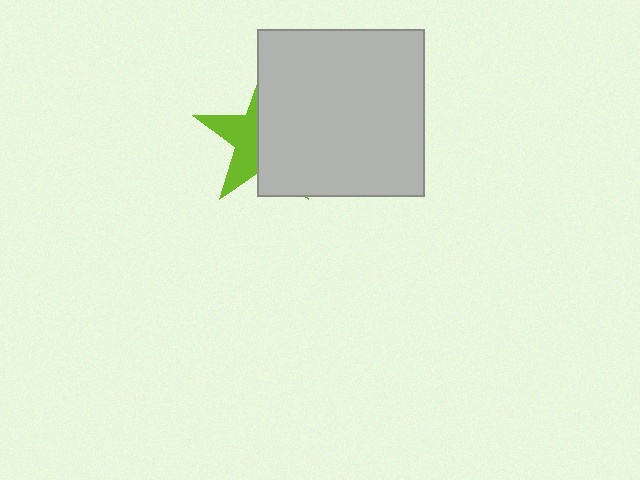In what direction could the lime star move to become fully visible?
The lime star could move left. That would shift it out from behind the light gray square entirely.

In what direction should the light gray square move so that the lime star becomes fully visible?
The light gray square should move right. That is the shortest direction to clear the overlap and leave the lime star fully visible.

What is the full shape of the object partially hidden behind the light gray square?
The partially hidden object is a lime star.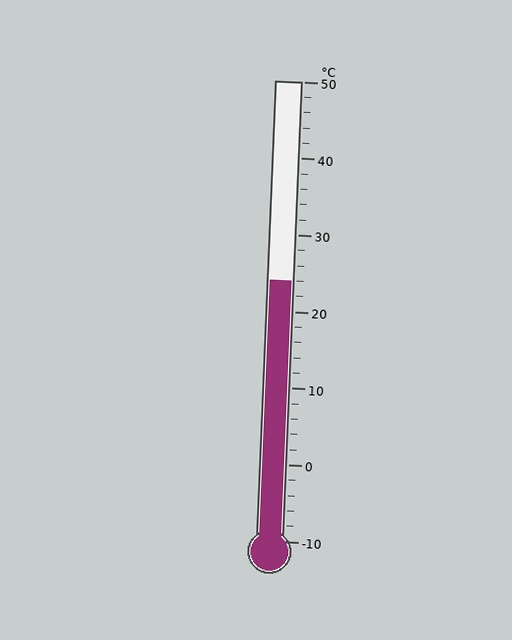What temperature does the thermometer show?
The thermometer shows approximately 24°C.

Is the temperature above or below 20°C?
The temperature is above 20°C.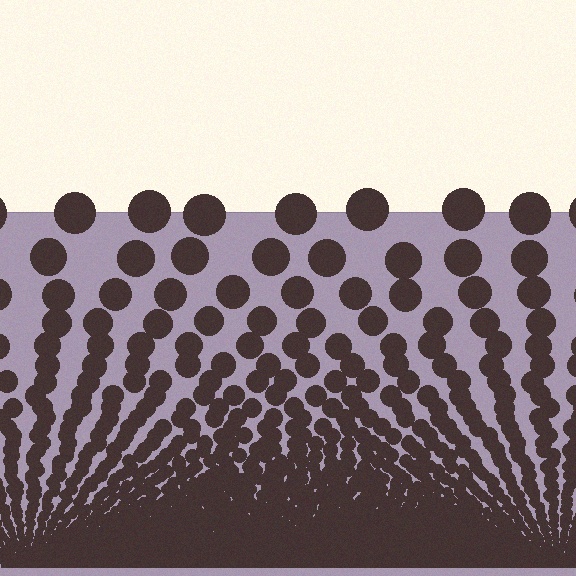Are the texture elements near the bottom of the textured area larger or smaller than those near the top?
Smaller. The gradient is inverted — elements near the bottom are smaller and denser.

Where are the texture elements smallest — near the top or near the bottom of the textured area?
Near the bottom.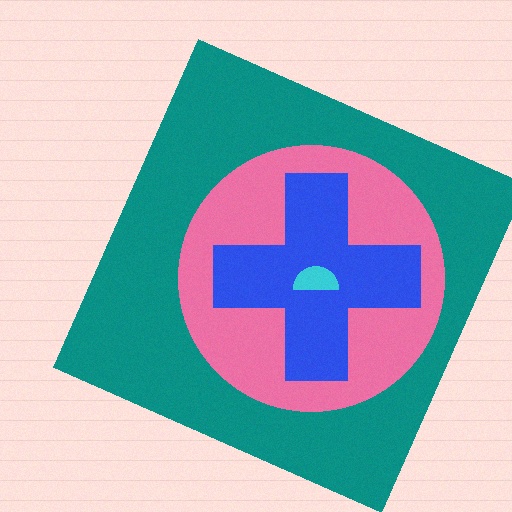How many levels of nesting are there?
4.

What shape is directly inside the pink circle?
The blue cross.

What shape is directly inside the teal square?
The pink circle.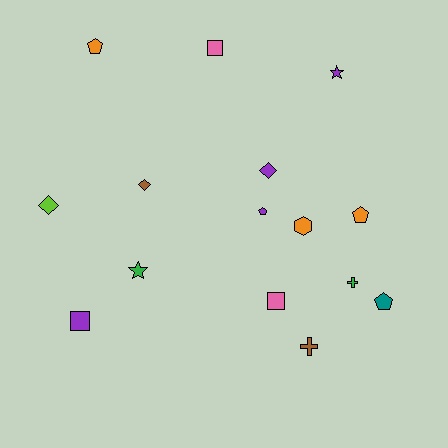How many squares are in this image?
There are 3 squares.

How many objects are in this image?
There are 15 objects.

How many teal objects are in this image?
There is 1 teal object.